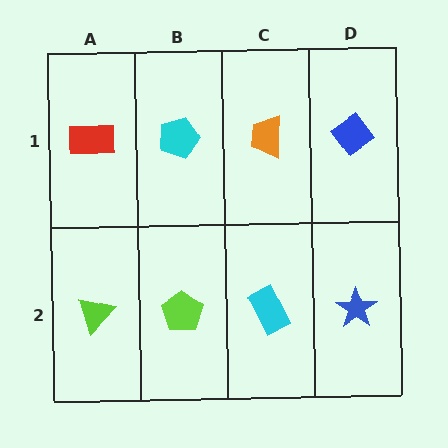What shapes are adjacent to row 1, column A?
A lime triangle (row 2, column A), a cyan pentagon (row 1, column B).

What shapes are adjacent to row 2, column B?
A cyan pentagon (row 1, column B), a lime triangle (row 2, column A), a cyan rectangle (row 2, column C).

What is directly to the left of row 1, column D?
An orange trapezoid.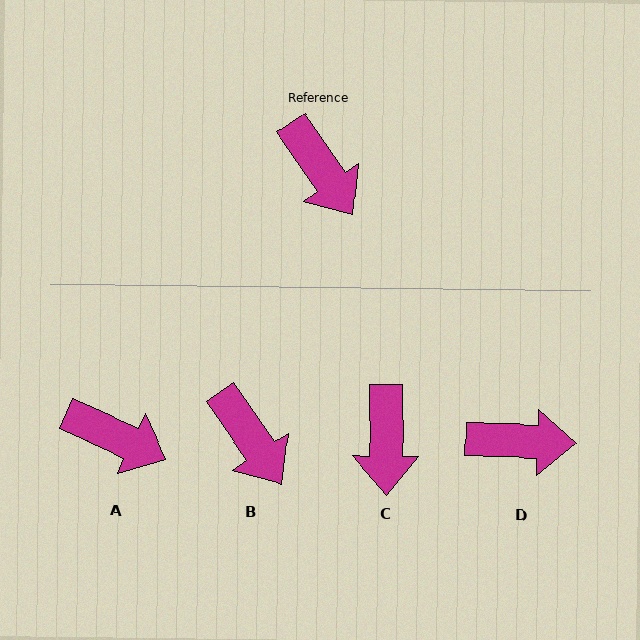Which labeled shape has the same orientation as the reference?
B.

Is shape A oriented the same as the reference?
No, it is off by about 31 degrees.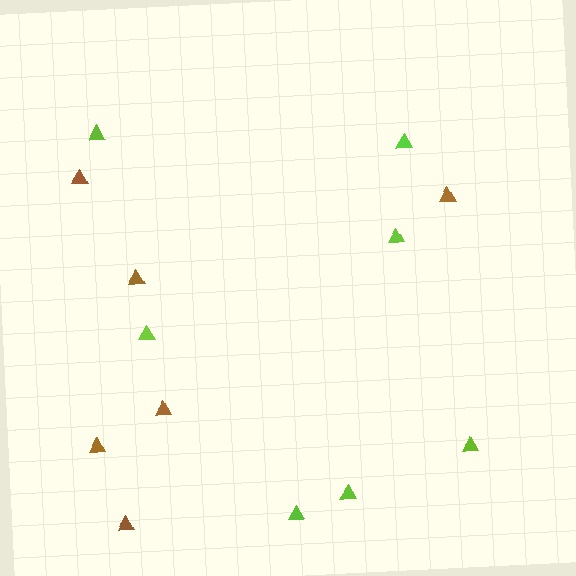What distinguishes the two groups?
There are 2 groups: one group of lime triangles (7) and one group of brown triangles (6).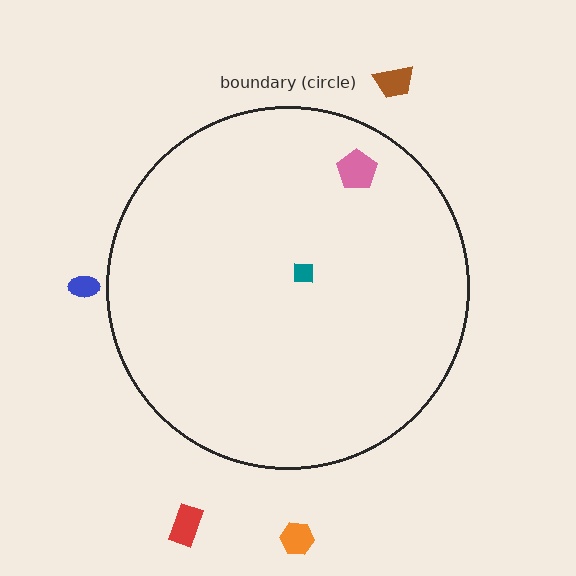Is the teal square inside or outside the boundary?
Inside.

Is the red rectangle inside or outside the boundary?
Outside.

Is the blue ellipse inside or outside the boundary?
Outside.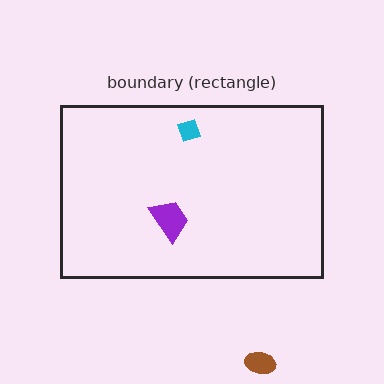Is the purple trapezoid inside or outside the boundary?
Inside.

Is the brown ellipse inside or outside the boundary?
Outside.